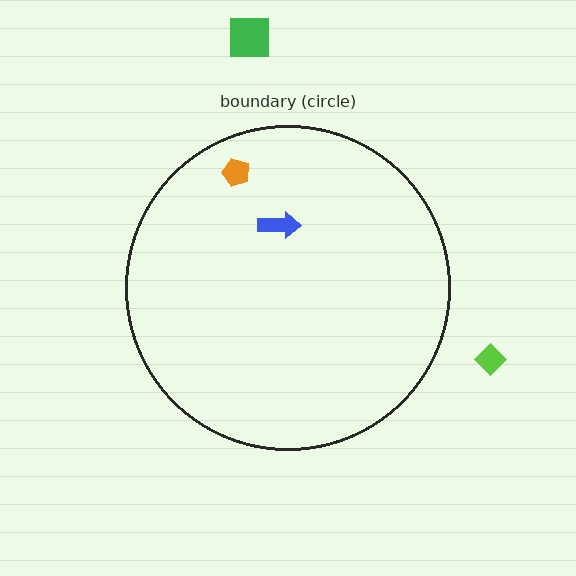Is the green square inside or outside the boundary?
Outside.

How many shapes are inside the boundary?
2 inside, 2 outside.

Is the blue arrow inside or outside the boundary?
Inside.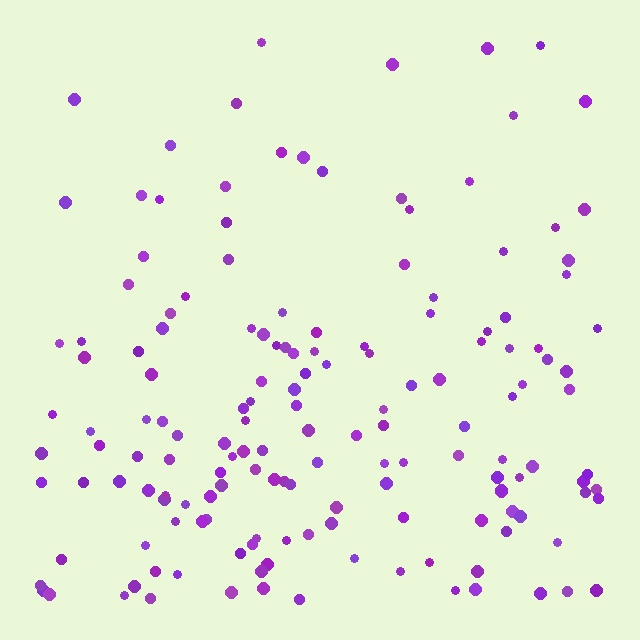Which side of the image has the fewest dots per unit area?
The top.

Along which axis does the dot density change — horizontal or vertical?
Vertical.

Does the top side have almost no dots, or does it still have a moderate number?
Still a moderate number, just noticeably fewer than the bottom.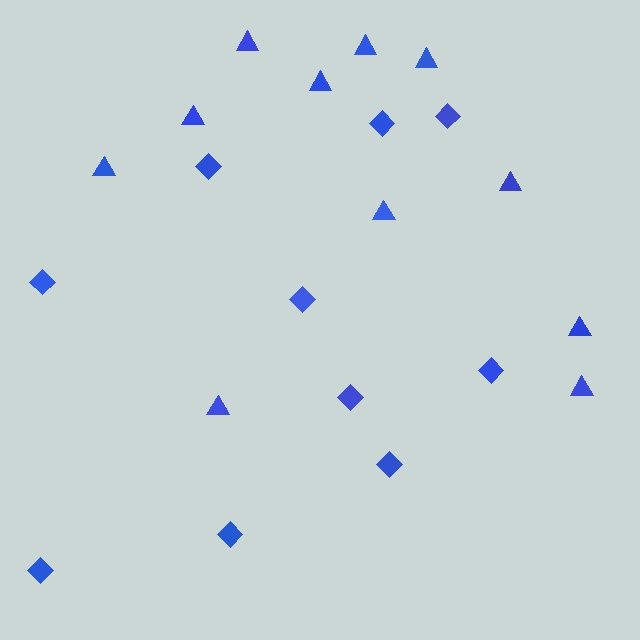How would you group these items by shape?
There are 2 groups: one group of triangles (11) and one group of diamonds (10).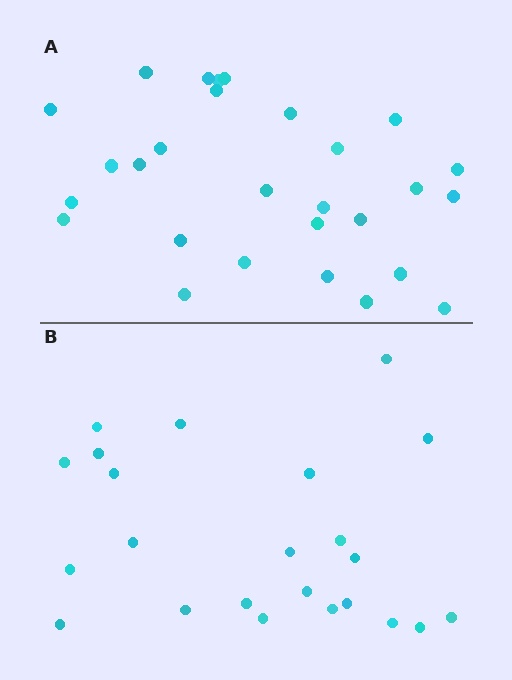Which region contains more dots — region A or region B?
Region A (the top region) has more dots.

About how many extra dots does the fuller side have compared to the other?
Region A has about 5 more dots than region B.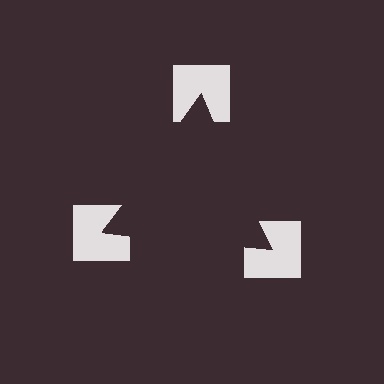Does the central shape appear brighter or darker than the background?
It typically appears slightly darker than the background, even though no actual brightness change is drawn.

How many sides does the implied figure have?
3 sides.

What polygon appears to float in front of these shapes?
An illusory triangle — its edges are inferred from the aligned wedge cuts in the notched squares, not physically drawn.